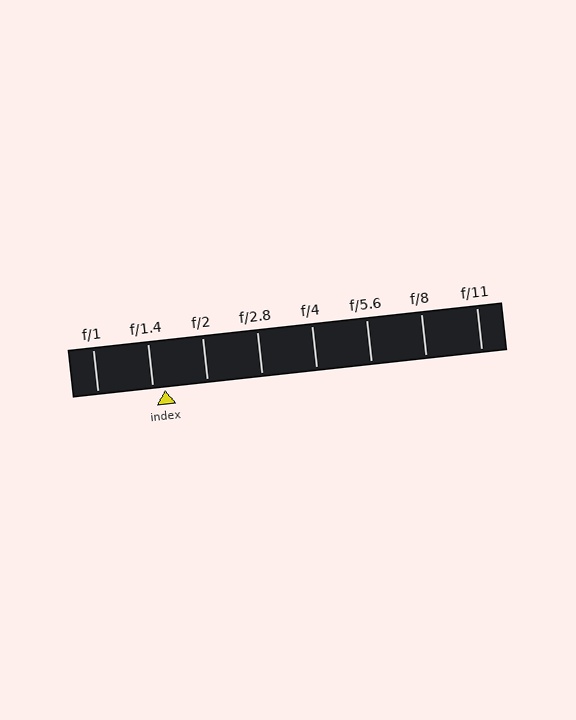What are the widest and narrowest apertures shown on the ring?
The widest aperture shown is f/1 and the narrowest is f/11.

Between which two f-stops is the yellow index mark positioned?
The index mark is between f/1.4 and f/2.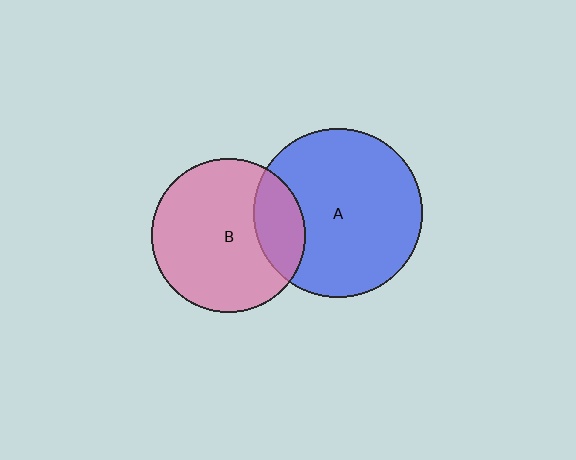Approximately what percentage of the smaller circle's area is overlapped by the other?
Approximately 20%.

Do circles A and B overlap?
Yes.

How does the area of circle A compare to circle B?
Approximately 1.2 times.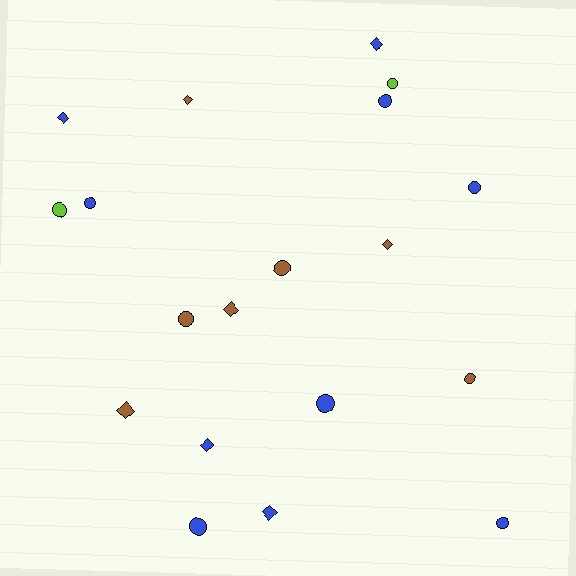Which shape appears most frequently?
Circle, with 11 objects.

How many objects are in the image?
There are 19 objects.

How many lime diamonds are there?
There are no lime diamonds.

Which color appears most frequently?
Blue, with 10 objects.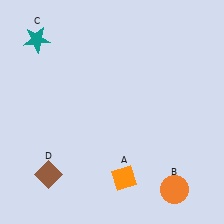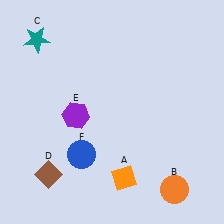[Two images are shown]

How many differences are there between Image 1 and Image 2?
There are 2 differences between the two images.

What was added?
A purple hexagon (E), a blue circle (F) were added in Image 2.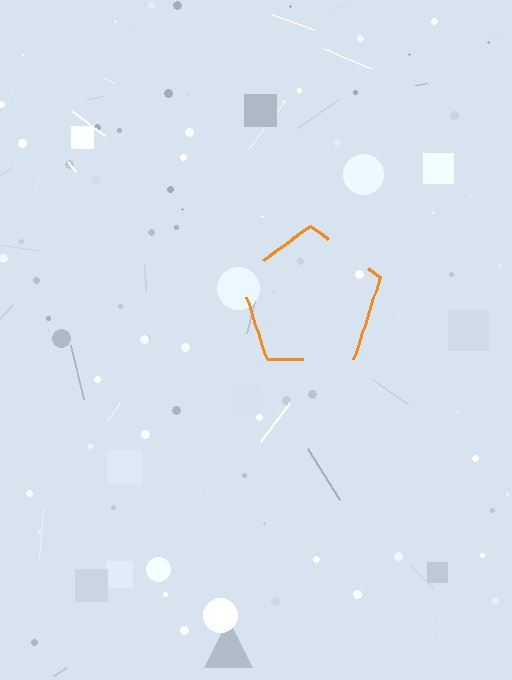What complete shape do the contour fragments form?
The contour fragments form a pentagon.